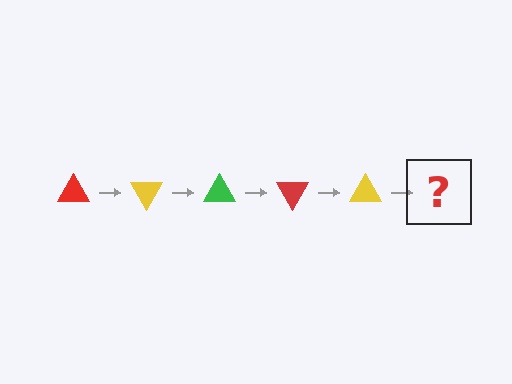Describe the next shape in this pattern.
It should be a green triangle, rotated 300 degrees from the start.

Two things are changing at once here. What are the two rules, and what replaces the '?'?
The two rules are that it rotates 60 degrees each step and the color cycles through red, yellow, and green. The '?' should be a green triangle, rotated 300 degrees from the start.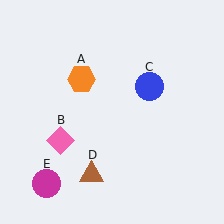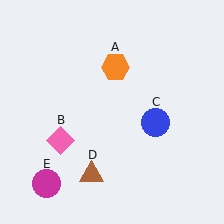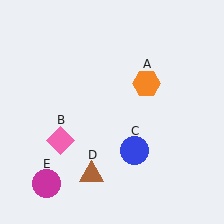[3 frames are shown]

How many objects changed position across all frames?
2 objects changed position: orange hexagon (object A), blue circle (object C).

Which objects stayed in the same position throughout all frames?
Pink diamond (object B) and brown triangle (object D) and magenta circle (object E) remained stationary.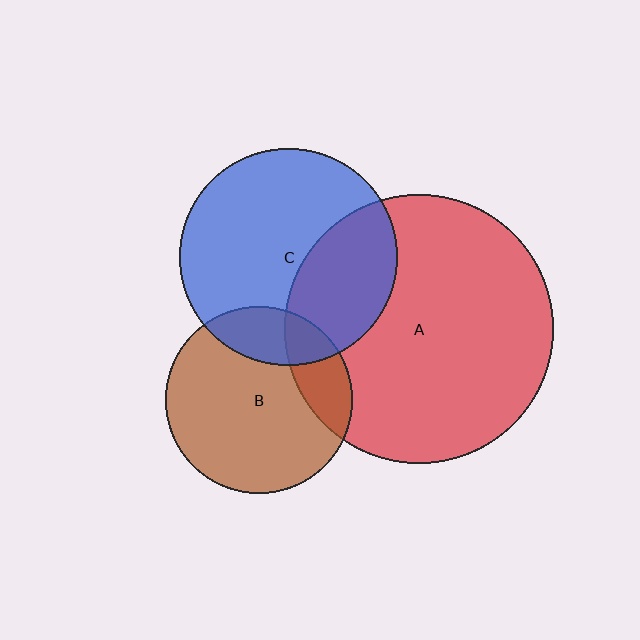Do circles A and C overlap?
Yes.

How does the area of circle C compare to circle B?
Approximately 1.3 times.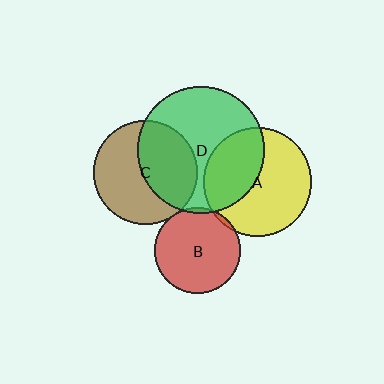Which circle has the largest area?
Circle D (green).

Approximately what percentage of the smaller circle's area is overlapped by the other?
Approximately 40%.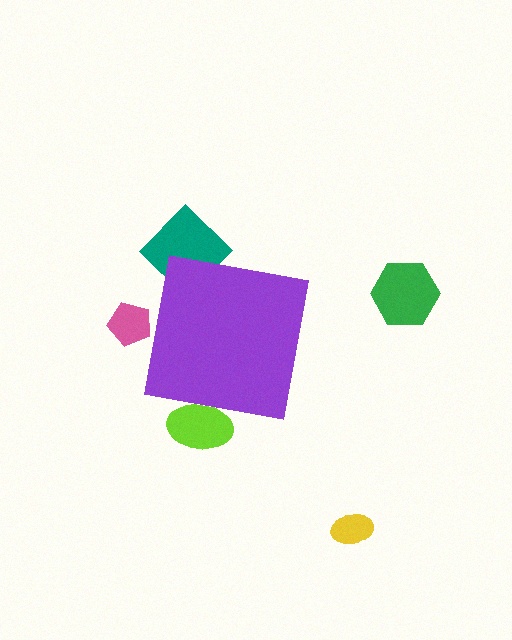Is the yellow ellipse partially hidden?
No, the yellow ellipse is fully visible.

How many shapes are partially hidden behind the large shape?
3 shapes are partially hidden.